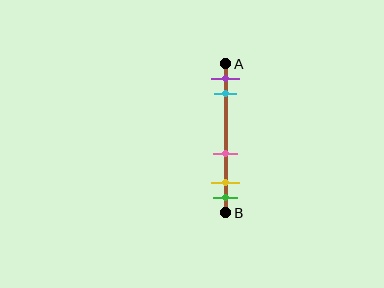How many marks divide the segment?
There are 5 marks dividing the segment.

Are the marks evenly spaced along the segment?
No, the marks are not evenly spaced.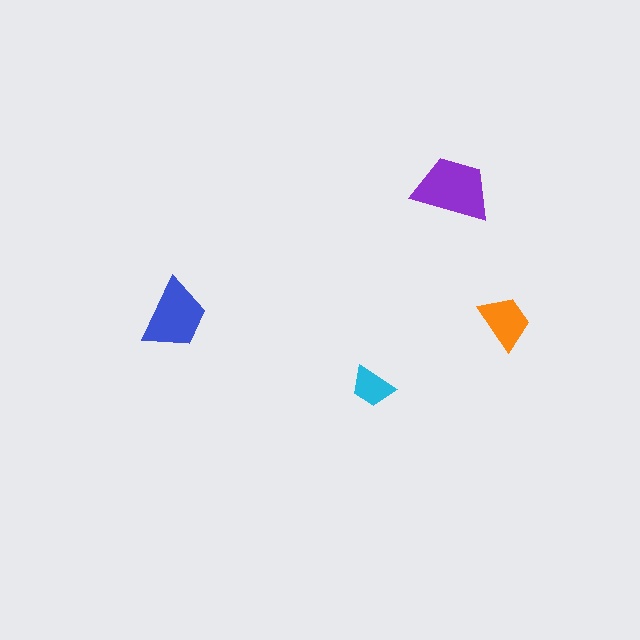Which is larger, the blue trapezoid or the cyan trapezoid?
The blue one.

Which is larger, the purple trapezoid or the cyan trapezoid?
The purple one.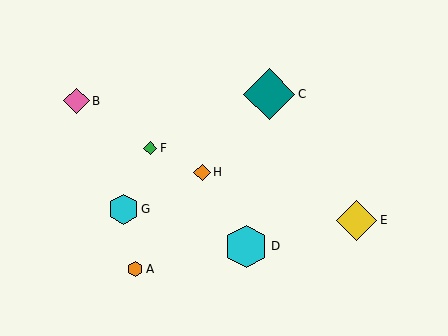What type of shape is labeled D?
Shape D is a cyan hexagon.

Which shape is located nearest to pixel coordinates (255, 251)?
The cyan hexagon (labeled D) at (246, 246) is nearest to that location.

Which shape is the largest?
The teal diamond (labeled C) is the largest.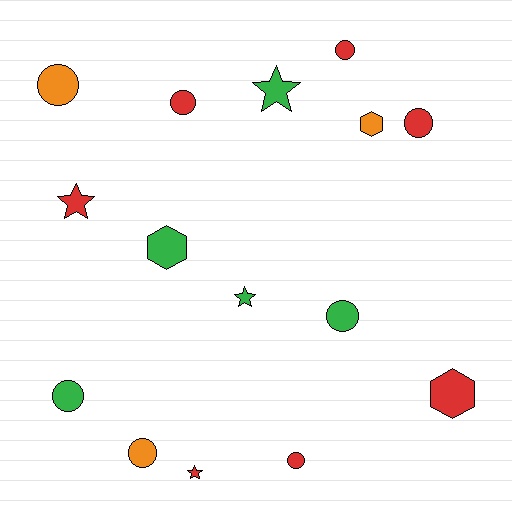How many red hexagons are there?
There is 1 red hexagon.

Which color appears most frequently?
Red, with 7 objects.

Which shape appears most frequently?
Circle, with 8 objects.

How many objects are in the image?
There are 15 objects.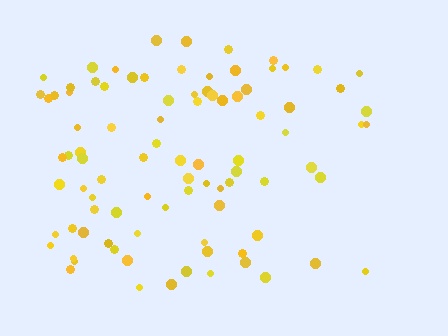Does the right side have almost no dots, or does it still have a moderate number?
Still a moderate number, just noticeably fewer than the left.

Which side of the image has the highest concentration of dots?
The left.